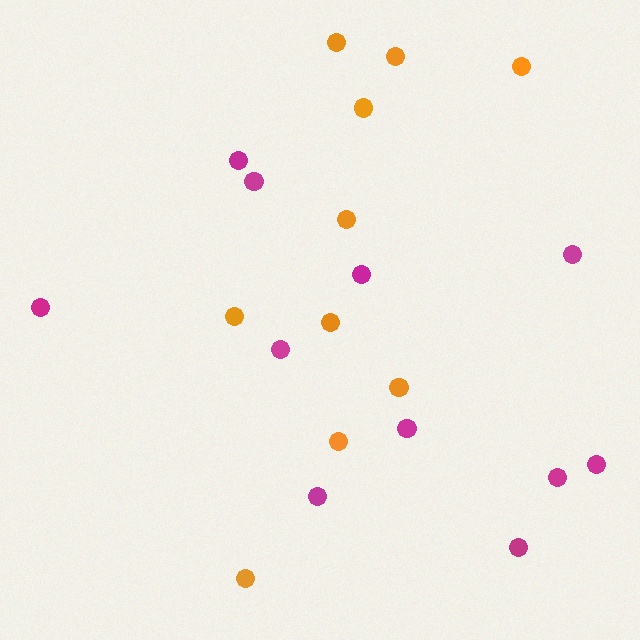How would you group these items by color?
There are 2 groups: one group of orange circles (10) and one group of magenta circles (11).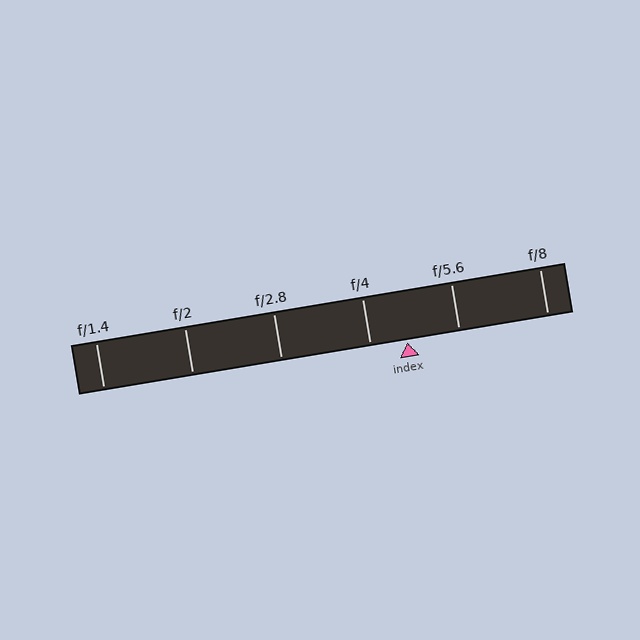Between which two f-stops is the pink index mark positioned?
The index mark is between f/4 and f/5.6.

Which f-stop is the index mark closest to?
The index mark is closest to f/4.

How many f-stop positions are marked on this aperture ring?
There are 6 f-stop positions marked.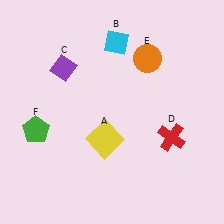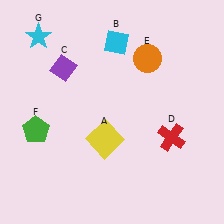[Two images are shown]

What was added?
A cyan star (G) was added in Image 2.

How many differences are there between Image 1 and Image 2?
There is 1 difference between the two images.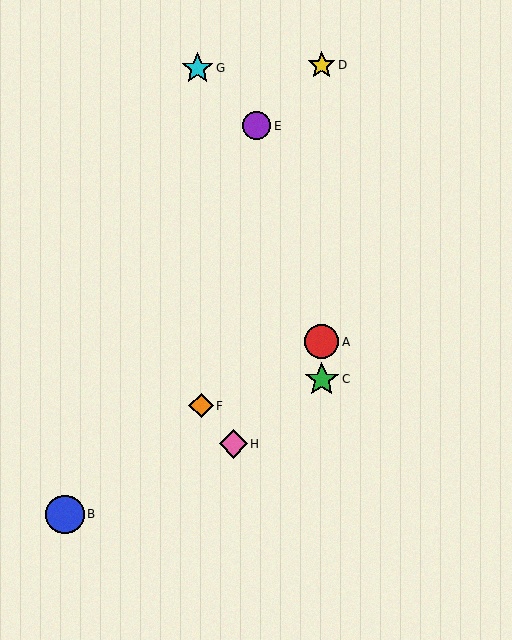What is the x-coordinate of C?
Object C is at x≈322.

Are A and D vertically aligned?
Yes, both are at x≈322.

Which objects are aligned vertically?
Objects A, C, D are aligned vertically.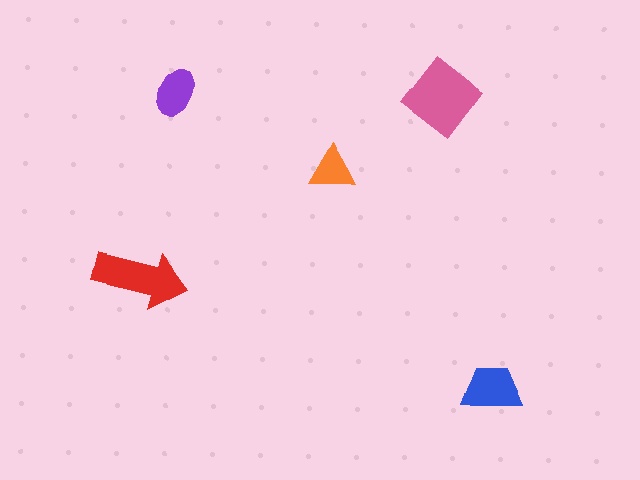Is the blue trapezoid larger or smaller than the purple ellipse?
Larger.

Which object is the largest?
The pink diamond.